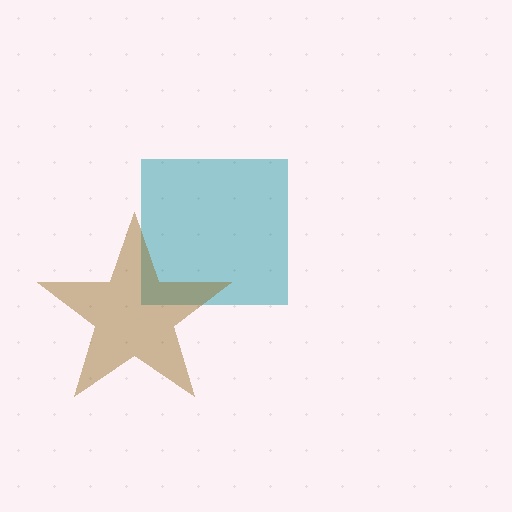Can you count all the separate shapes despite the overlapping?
Yes, there are 2 separate shapes.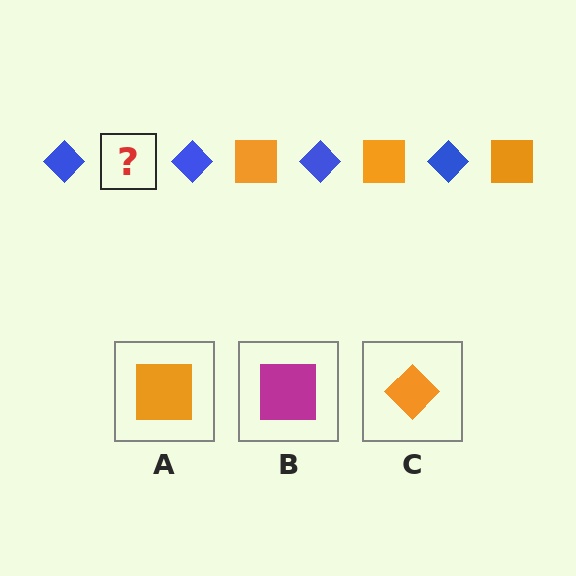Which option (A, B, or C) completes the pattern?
A.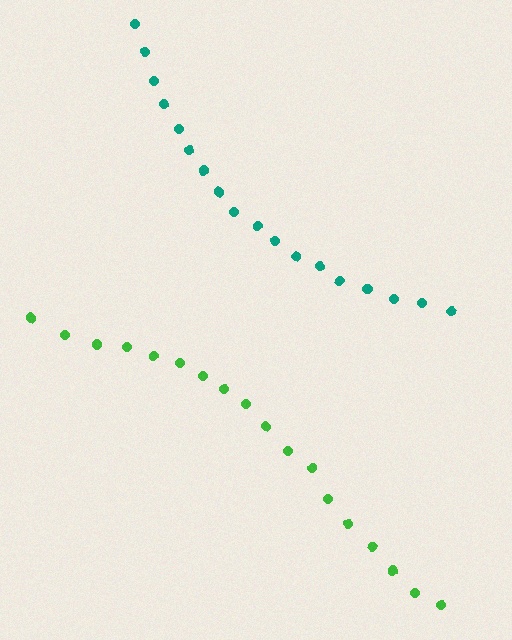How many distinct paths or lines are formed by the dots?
There are 2 distinct paths.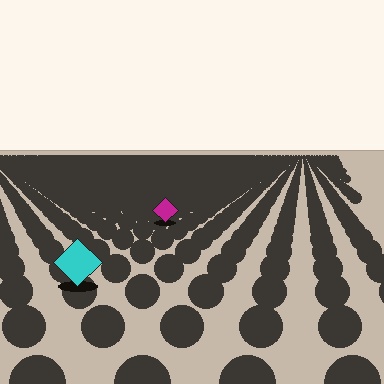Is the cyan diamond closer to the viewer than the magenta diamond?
Yes. The cyan diamond is closer — you can tell from the texture gradient: the ground texture is coarser near it.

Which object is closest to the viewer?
The cyan diamond is closest. The texture marks near it are larger and more spread out.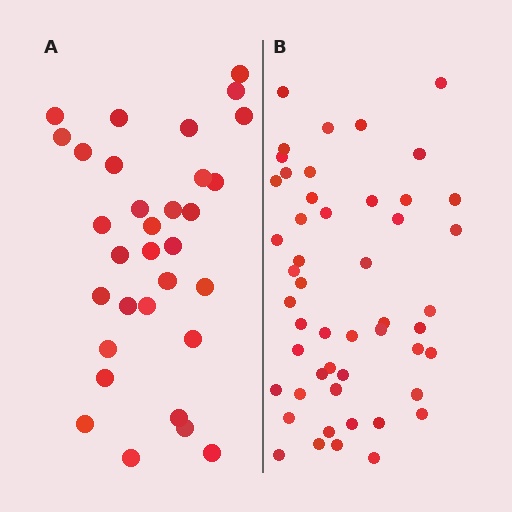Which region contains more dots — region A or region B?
Region B (the right region) has more dots.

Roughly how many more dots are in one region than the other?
Region B has approximately 20 more dots than region A.